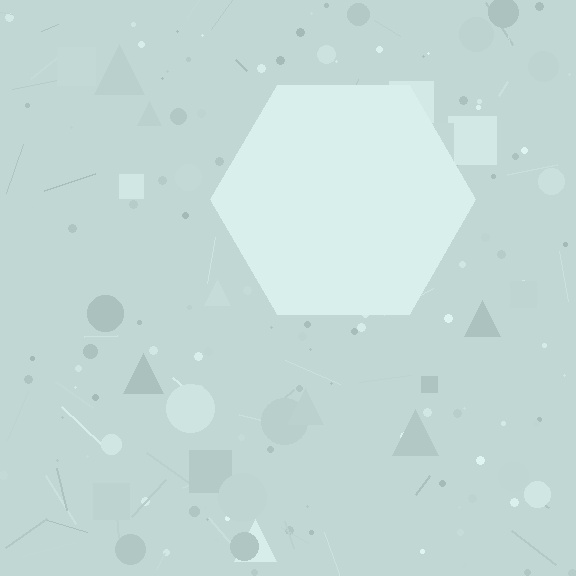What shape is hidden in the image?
A hexagon is hidden in the image.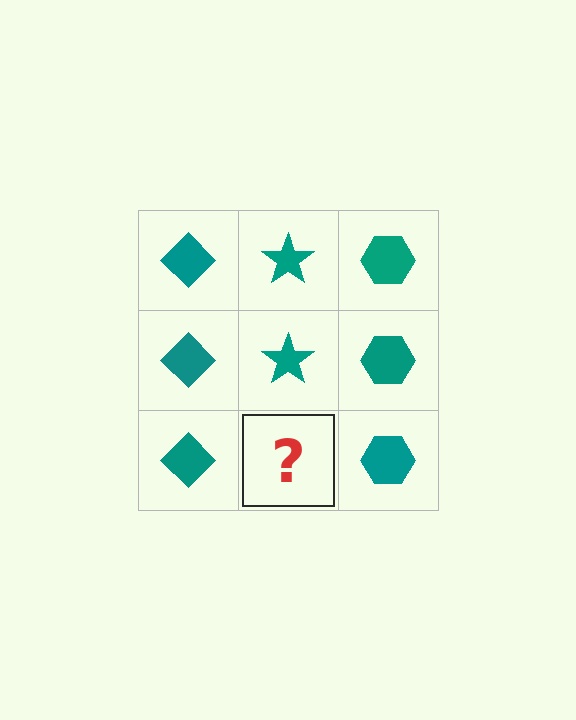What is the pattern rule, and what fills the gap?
The rule is that each column has a consistent shape. The gap should be filled with a teal star.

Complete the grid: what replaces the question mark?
The question mark should be replaced with a teal star.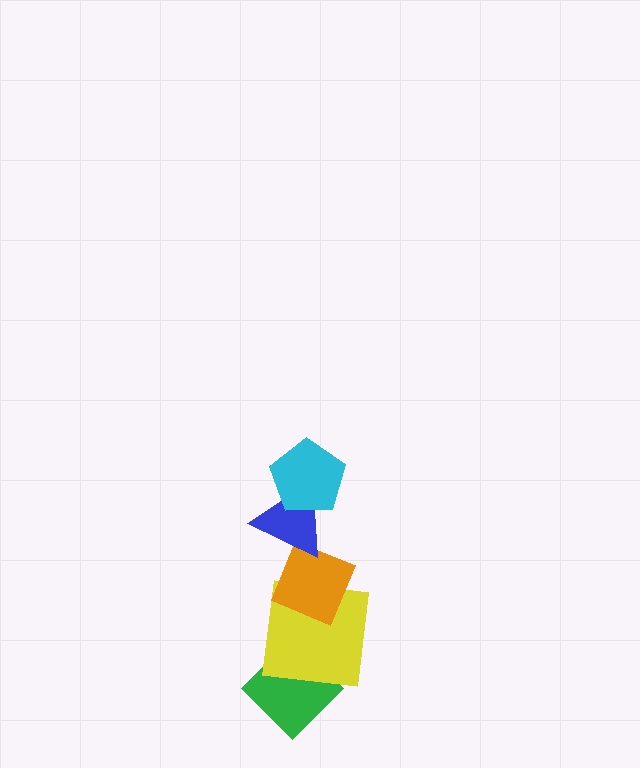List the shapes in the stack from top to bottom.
From top to bottom: the cyan pentagon, the blue triangle, the orange diamond, the yellow square, the green diamond.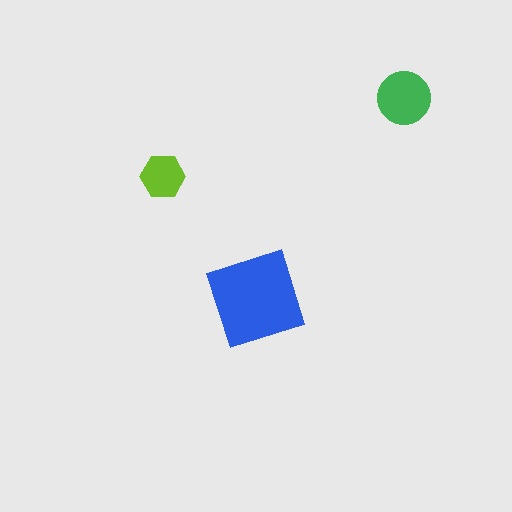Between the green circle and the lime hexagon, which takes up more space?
The green circle.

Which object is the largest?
The blue diamond.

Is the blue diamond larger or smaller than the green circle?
Larger.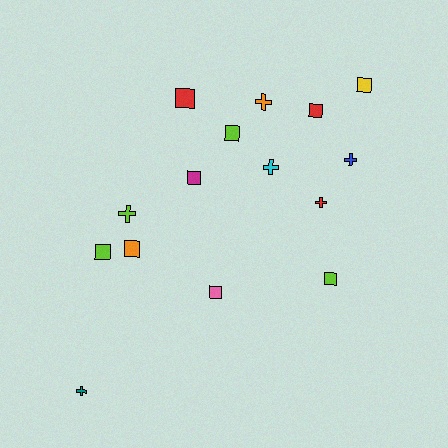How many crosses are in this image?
There are 6 crosses.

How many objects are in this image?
There are 15 objects.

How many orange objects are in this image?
There are 2 orange objects.